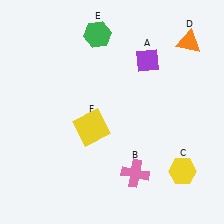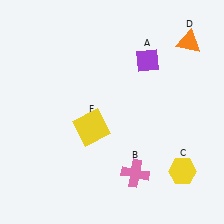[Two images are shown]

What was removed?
The green hexagon (E) was removed in Image 2.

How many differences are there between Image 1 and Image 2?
There is 1 difference between the two images.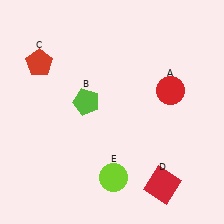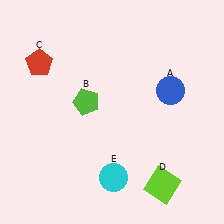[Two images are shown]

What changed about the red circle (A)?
In Image 1, A is red. In Image 2, it changed to blue.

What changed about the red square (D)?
In Image 1, D is red. In Image 2, it changed to lime.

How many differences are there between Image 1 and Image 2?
There are 3 differences between the two images.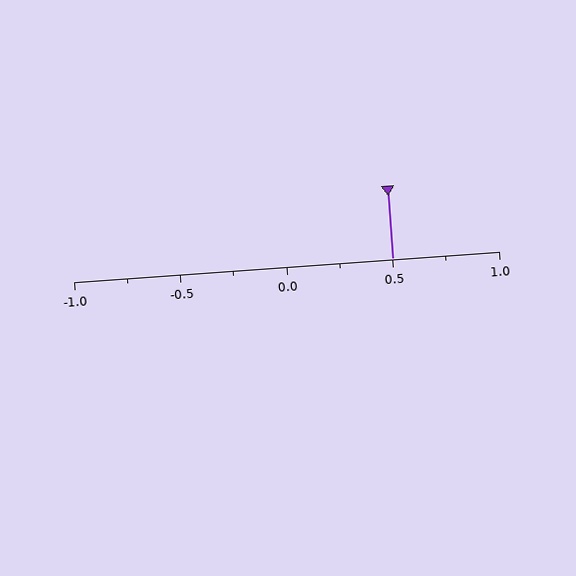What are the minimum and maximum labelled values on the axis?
The axis runs from -1.0 to 1.0.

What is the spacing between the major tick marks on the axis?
The major ticks are spaced 0.5 apart.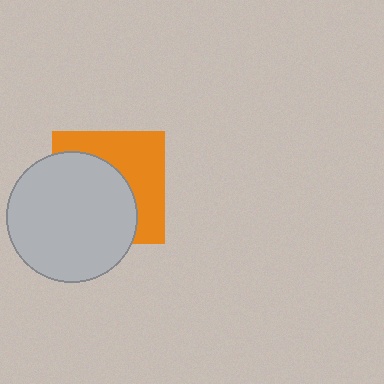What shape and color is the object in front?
The object in front is a light gray circle.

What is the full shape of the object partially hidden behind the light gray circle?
The partially hidden object is an orange square.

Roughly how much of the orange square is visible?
About half of it is visible (roughly 45%).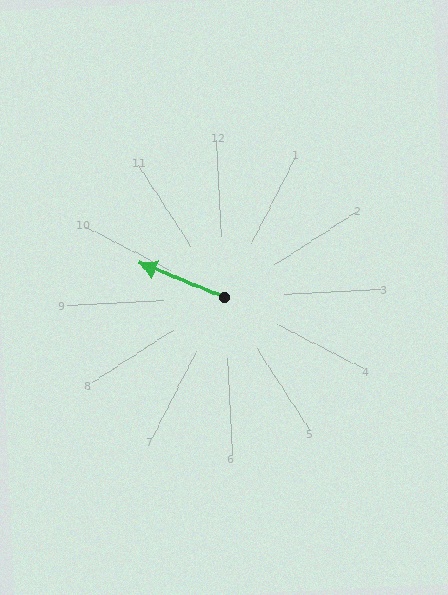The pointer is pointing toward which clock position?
Roughly 10 o'clock.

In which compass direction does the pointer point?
Northwest.